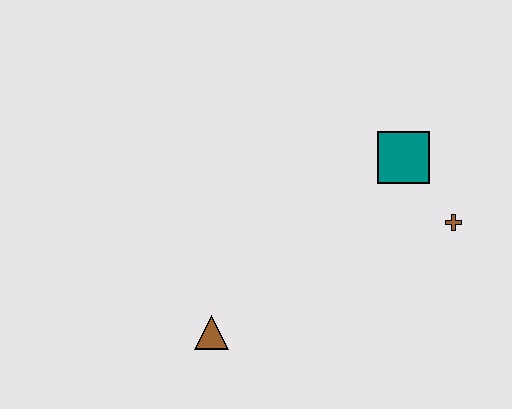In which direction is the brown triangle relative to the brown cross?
The brown triangle is to the left of the brown cross.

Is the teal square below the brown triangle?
No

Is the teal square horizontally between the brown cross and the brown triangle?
Yes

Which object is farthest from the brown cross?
The brown triangle is farthest from the brown cross.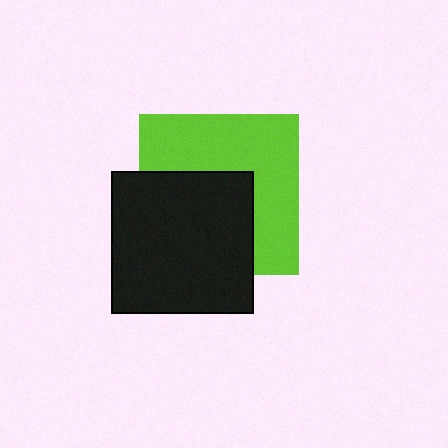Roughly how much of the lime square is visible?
About half of it is visible (roughly 54%).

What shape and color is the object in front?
The object in front is a black square.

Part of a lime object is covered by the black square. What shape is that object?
It is a square.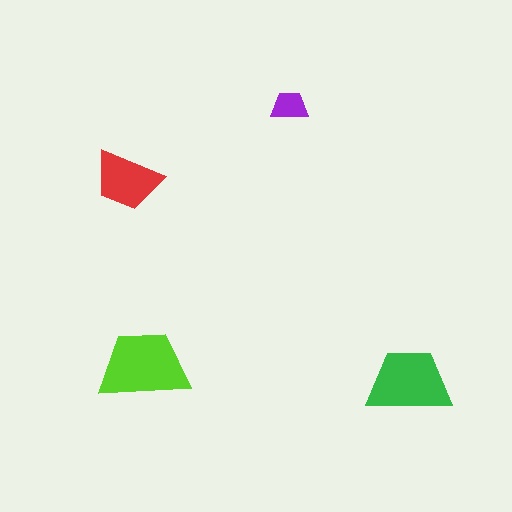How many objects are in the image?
There are 4 objects in the image.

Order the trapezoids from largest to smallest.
the lime one, the green one, the red one, the purple one.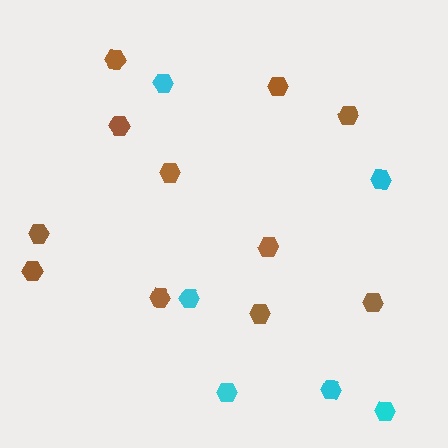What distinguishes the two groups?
There are 2 groups: one group of brown hexagons (11) and one group of cyan hexagons (6).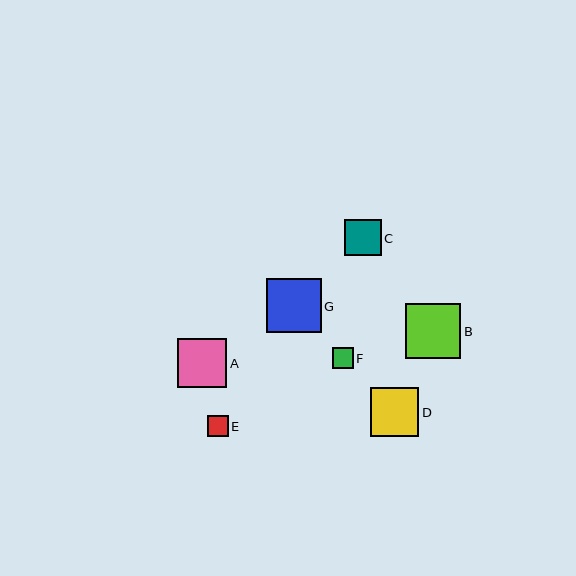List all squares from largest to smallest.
From largest to smallest: B, G, A, D, C, F, E.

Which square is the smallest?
Square E is the smallest with a size of approximately 21 pixels.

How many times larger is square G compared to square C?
Square G is approximately 1.5 times the size of square C.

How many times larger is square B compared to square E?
Square B is approximately 2.7 times the size of square E.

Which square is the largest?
Square B is the largest with a size of approximately 55 pixels.